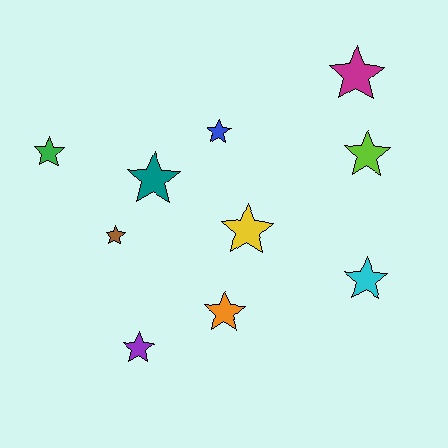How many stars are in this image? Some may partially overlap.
There are 10 stars.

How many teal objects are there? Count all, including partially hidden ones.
There is 1 teal object.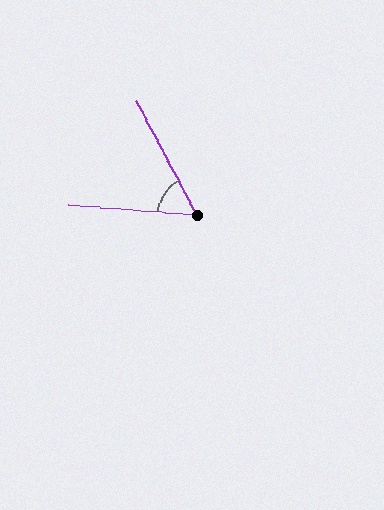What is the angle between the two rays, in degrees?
Approximately 58 degrees.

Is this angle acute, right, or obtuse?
It is acute.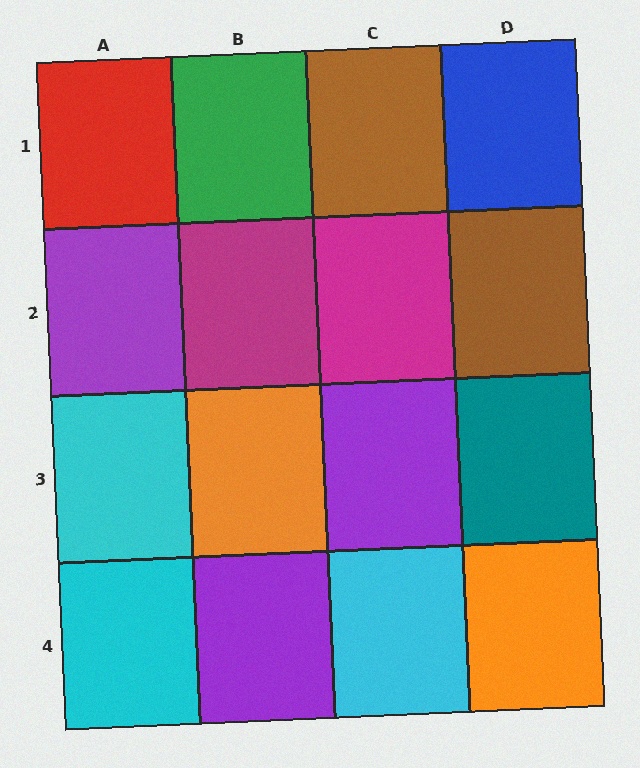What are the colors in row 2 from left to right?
Purple, magenta, magenta, brown.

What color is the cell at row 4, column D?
Orange.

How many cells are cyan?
3 cells are cyan.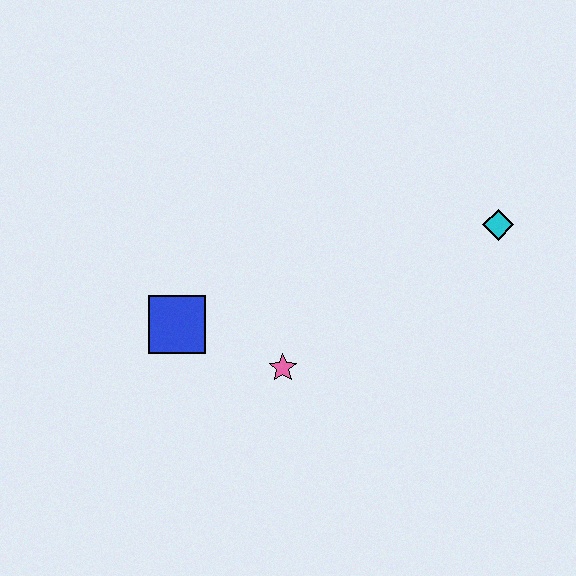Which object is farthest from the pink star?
The cyan diamond is farthest from the pink star.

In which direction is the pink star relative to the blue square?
The pink star is to the right of the blue square.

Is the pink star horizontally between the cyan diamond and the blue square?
Yes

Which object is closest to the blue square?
The pink star is closest to the blue square.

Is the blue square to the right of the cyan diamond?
No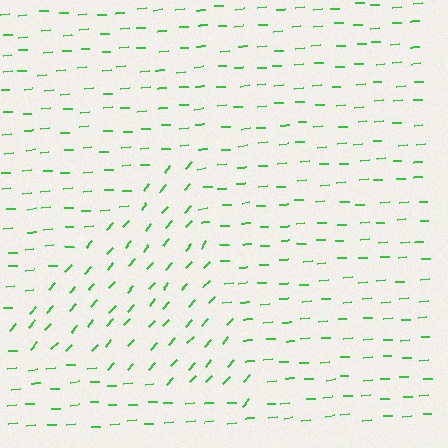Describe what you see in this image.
The image is filled with small green line segments. A triangle region in the image has lines oriented differently from the surrounding lines, creating a visible texture boundary.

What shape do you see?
I see a triangle.